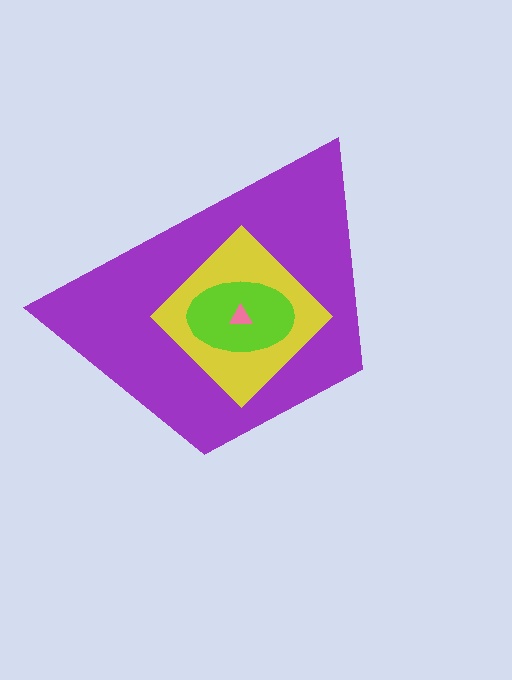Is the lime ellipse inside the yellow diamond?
Yes.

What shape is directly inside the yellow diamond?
The lime ellipse.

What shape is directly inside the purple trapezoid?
The yellow diamond.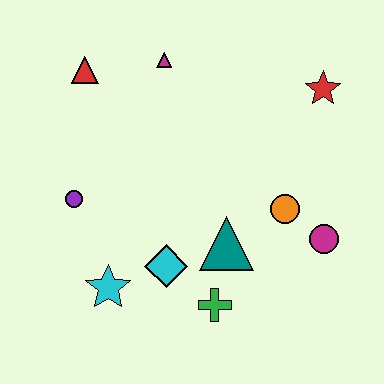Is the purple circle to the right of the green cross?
No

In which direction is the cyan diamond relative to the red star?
The cyan diamond is below the red star.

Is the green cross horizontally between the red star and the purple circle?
Yes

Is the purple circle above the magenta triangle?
No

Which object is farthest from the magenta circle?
The red triangle is farthest from the magenta circle.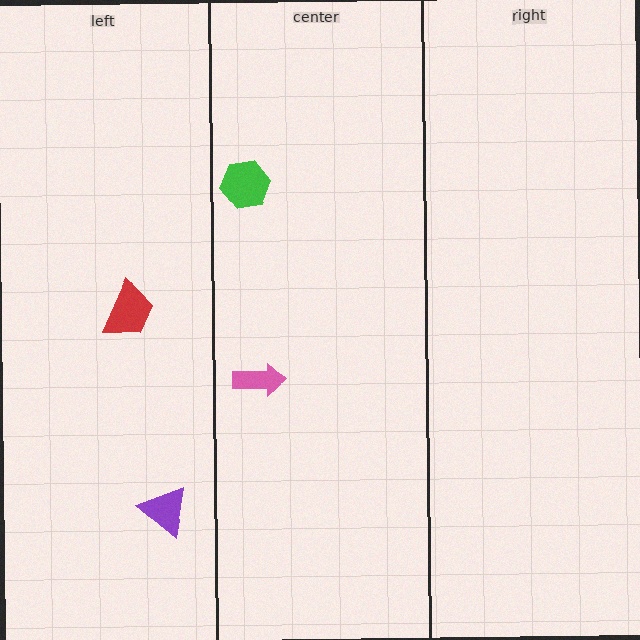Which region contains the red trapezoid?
The left region.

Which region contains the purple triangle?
The left region.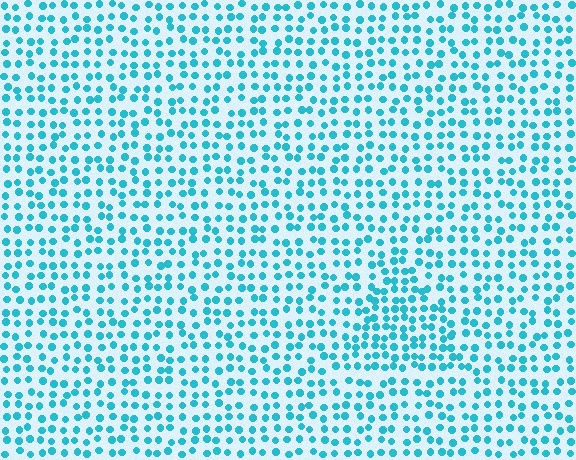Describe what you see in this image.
The image contains small cyan elements arranged at two different densities. A triangle-shaped region is visible where the elements are more densely packed than the surrounding area.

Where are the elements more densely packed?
The elements are more densely packed inside the triangle boundary.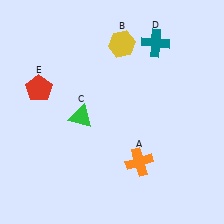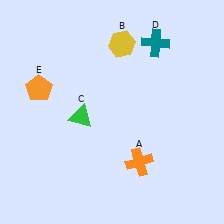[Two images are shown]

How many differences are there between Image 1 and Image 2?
There is 1 difference between the two images.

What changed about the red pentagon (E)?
In Image 1, E is red. In Image 2, it changed to orange.